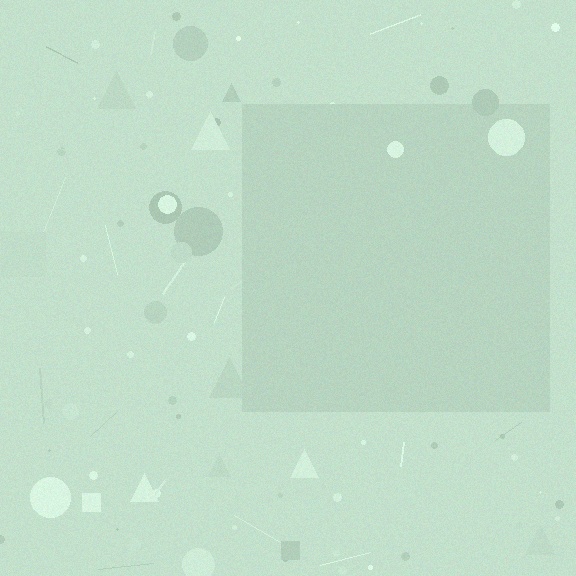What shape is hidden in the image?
A square is hidden in the image.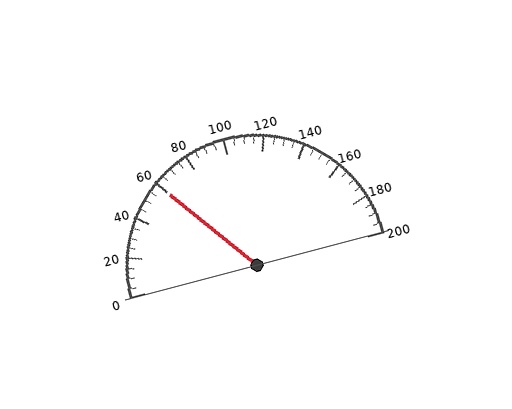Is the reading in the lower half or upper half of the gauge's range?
The reading is in the lower half of the range (0 to 200).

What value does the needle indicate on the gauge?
The needle indicates approximately 60.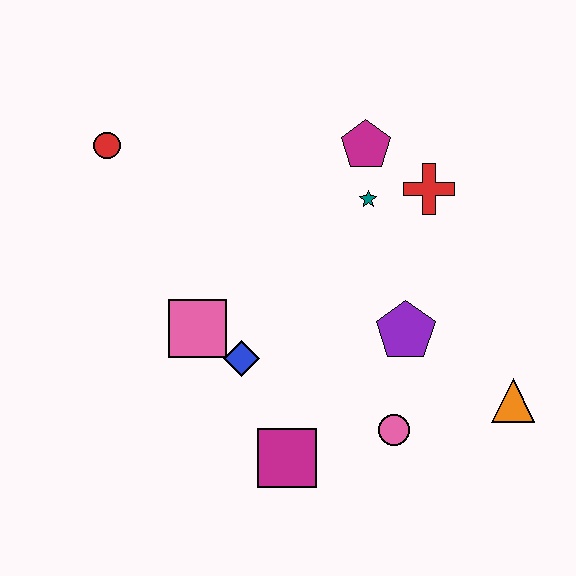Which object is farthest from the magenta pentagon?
The magenta square is farthest from the magenta pentagon.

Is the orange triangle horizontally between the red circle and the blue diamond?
No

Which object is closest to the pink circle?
The purple pentagon is closest to the pink circle.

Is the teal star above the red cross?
No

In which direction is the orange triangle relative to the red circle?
The orange triangle is to the right of the red circle.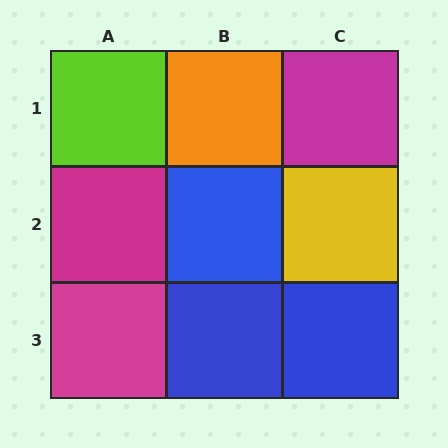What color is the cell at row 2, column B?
Blue.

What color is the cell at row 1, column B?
Orange.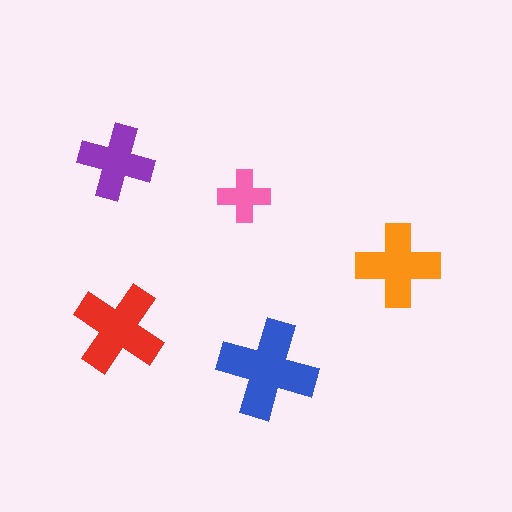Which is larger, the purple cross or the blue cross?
The blue one.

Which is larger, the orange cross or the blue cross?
The blue one.